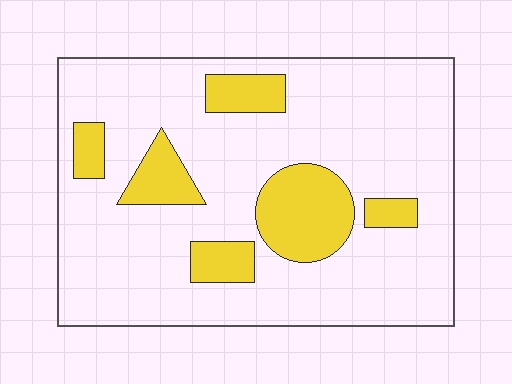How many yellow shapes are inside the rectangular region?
6.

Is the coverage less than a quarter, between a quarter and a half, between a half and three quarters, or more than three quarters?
Less than a quarter.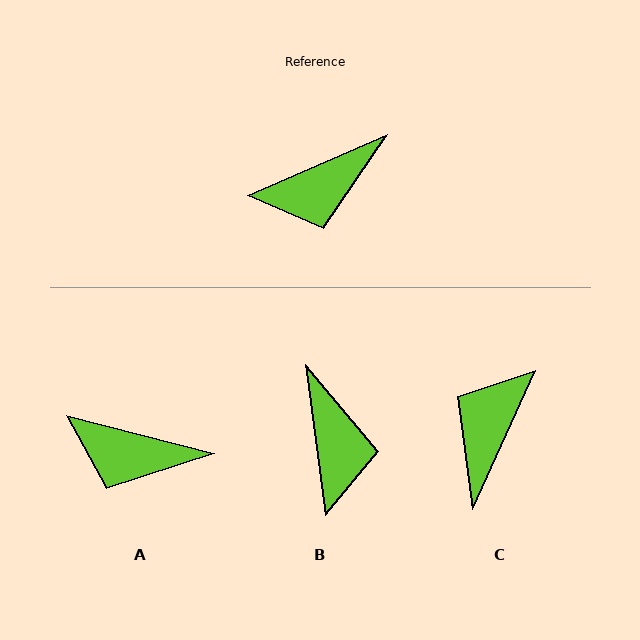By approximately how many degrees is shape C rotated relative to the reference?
Approximately 138 degrees clockwise.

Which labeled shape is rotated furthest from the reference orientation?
C, about 138 degrees away.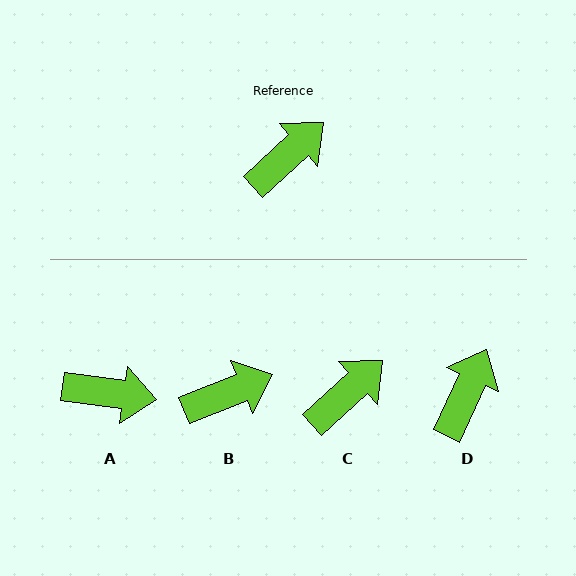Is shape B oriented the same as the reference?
No, it is off by about 20 degrees.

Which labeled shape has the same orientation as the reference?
C.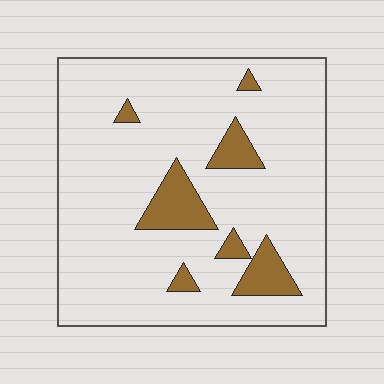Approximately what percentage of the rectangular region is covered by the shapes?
Approximately 10%.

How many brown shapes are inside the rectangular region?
7.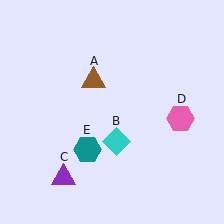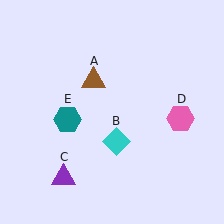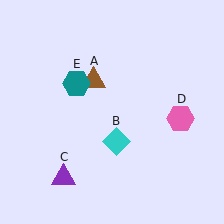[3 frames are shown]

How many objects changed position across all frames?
1 object changed position: teal hexagon (object E).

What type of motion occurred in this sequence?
The teal hexagon (object E) rotated clockwise around the center of the scene.